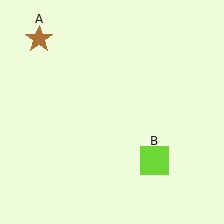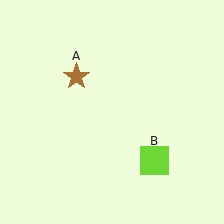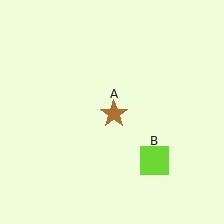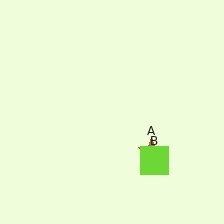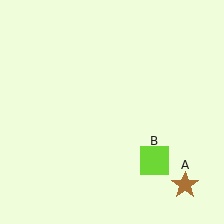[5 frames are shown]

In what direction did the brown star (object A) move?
The brown star (object A) moved down and to the right.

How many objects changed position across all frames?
1 object changed position: brown star (object A).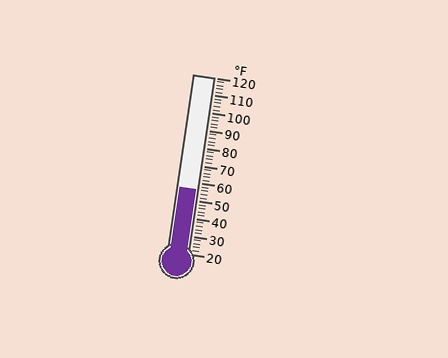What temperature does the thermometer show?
The thermometer shows approximately 56°F.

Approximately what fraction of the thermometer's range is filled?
The thermometer is filled to approximately 35% of its range.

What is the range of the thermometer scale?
The thermometer scale ranges from 20°F to 120°F.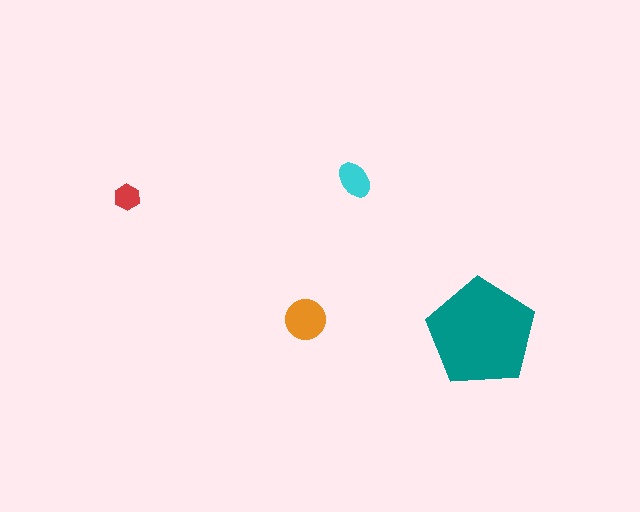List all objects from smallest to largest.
The red hexagon, the cyan ellipse, the orange circle, the teal pentagon.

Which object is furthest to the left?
The red hexagon is leftmost.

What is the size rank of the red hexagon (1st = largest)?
4th.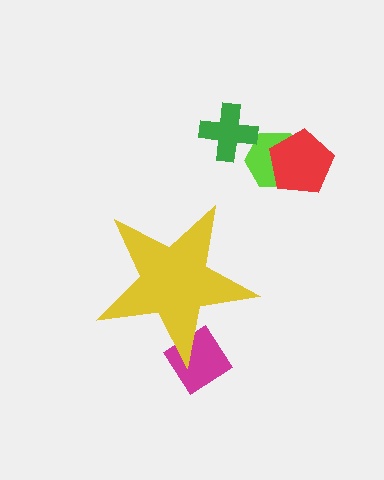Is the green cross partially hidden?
No, the green cross is fully visible.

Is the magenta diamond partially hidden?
Yes, the magenta diamond is partially hidden behind the yellow star.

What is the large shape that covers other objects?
A yellow star.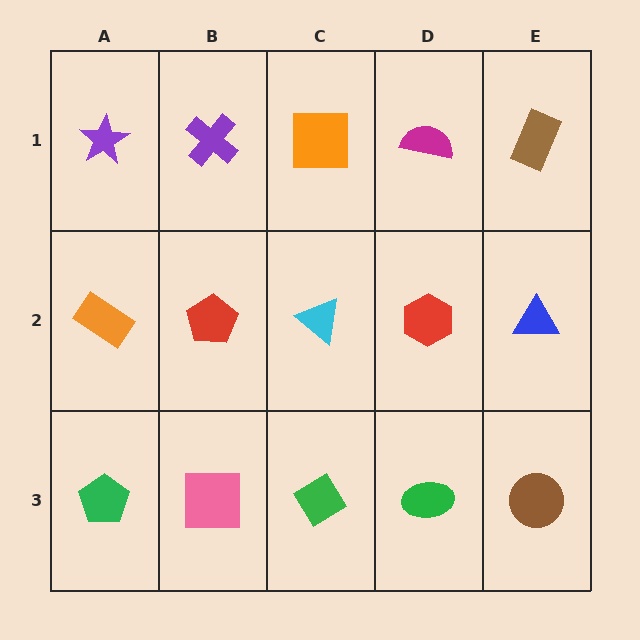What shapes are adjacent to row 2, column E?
A brown rectangle (row 1, column E), a brown circle (row 3, column E), a red hexagon (row 2, column D).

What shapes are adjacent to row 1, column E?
A blue triangle (row 2, column E), a magenta semicircle (row 1, column D).